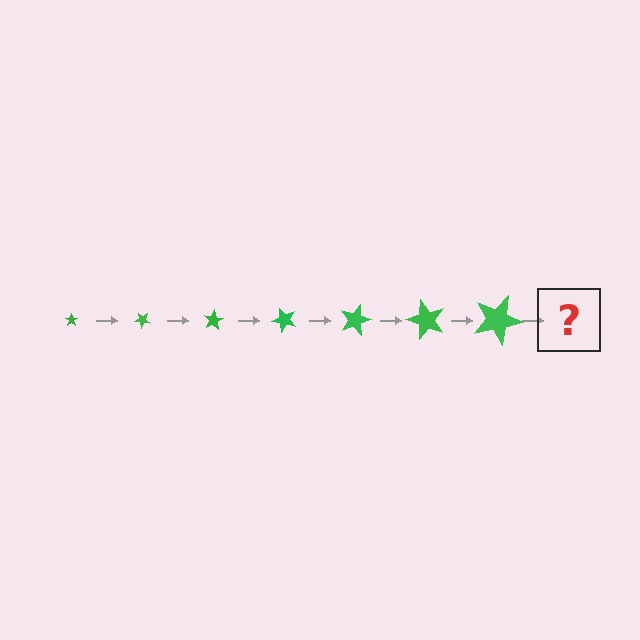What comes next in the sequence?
The next element should be a star, larger than the previous one and rotated 280 degrees from the start.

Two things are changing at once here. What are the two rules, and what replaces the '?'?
The two rules are that the star grows larger each step and it rotates 40 degrees each step. The '?' should be a star, larger than the previous one and rotated 280 degrees from the start.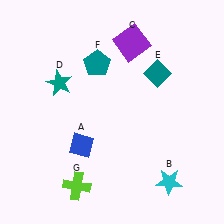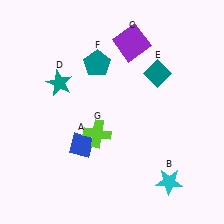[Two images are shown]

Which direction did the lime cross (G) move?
The lime cross (G) moved up.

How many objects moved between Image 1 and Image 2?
1 object moved between the two images.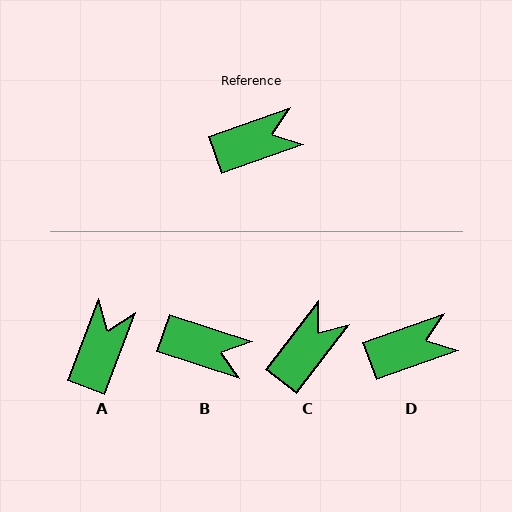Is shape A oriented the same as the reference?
No, it is off by about 50 degrees.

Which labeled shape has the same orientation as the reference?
D.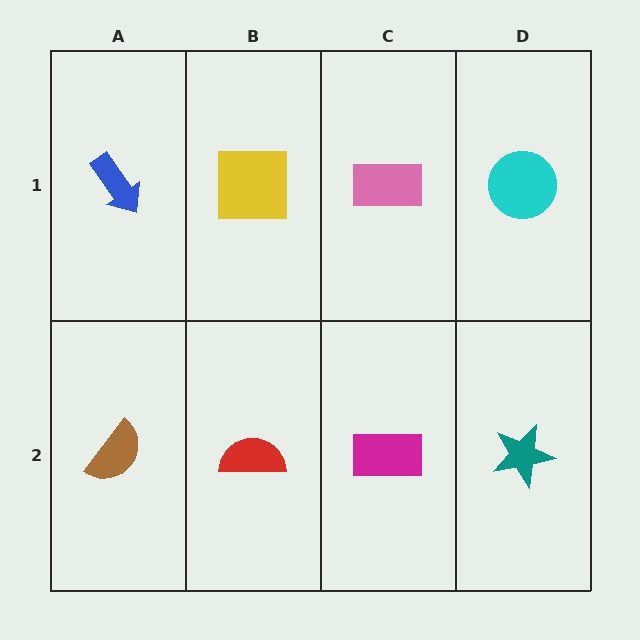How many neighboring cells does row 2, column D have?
2.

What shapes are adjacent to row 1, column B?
A red semicircle (row 2, column B), a blue arrow (row 1, column A), a pink rectangle (row 1, column C).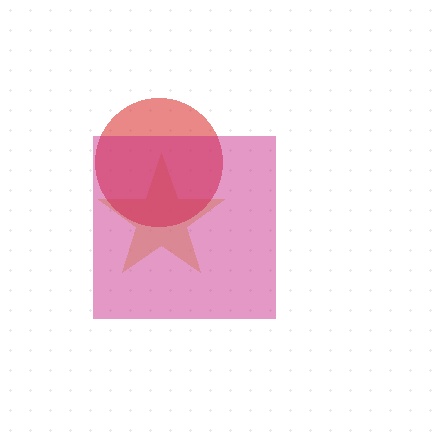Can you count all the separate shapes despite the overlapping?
Yes, there are 3 separate shapes.